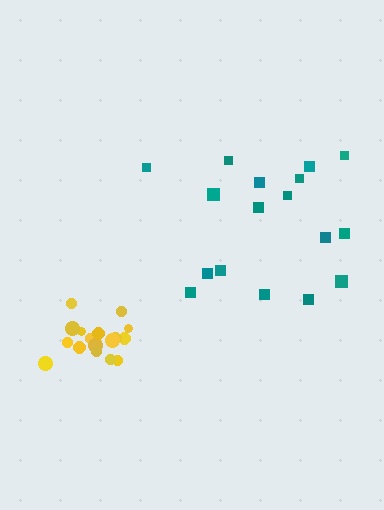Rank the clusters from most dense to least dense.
yellow, teal.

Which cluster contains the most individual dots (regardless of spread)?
Yellow (17).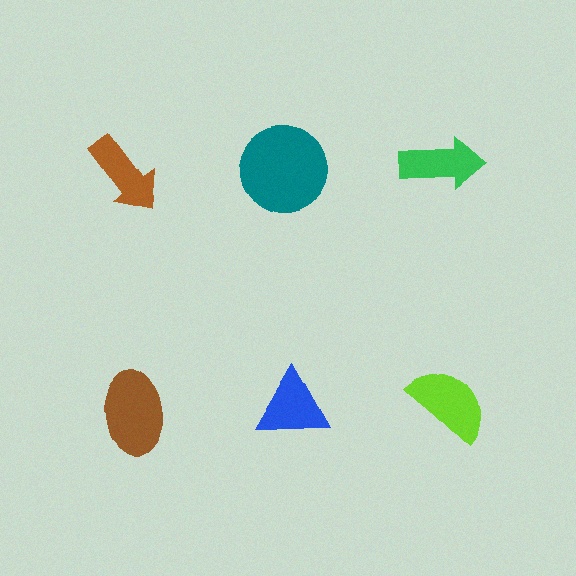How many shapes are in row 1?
3 shapes.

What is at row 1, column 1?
A brown arrow.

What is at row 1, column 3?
A green arrow.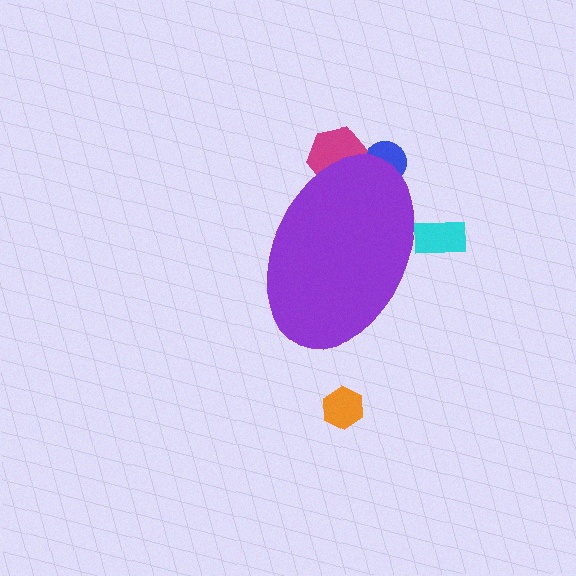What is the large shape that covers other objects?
A purple ellipse.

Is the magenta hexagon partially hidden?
Yes, the magenta hexagon is partially hidden behind the purple ellipse.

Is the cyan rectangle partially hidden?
Yes, the cyan rectangle is partially hidden behind the purple ellipse.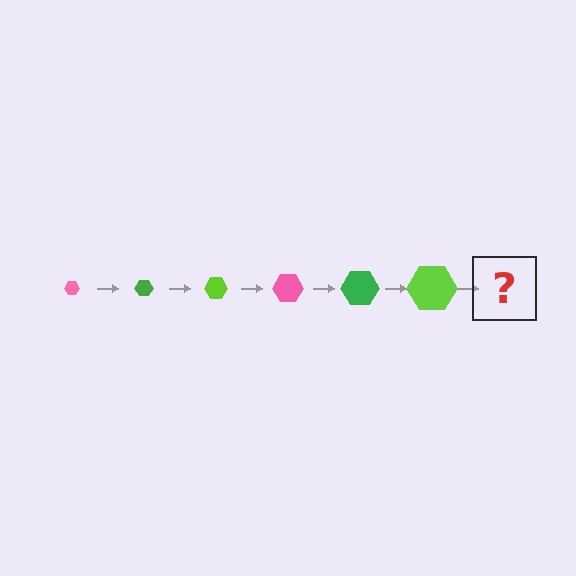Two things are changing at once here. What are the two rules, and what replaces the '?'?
The two rules are that the hexagon grows larger each step and the color cycles through pink, green, and lime. The '?' should be a pink hexagon, larger than the previous one.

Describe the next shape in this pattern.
It should be a pink hexagon, larger than the previous one.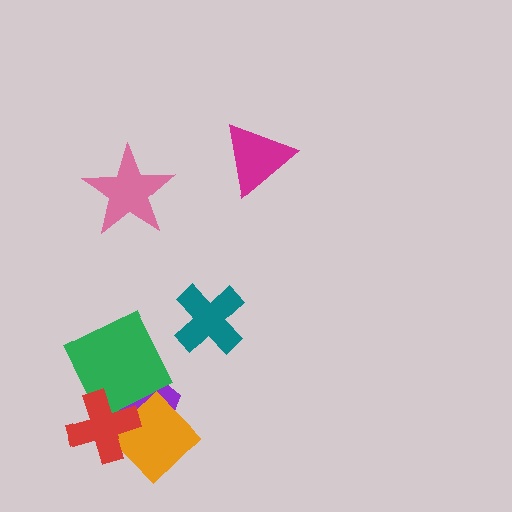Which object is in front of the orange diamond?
The red cross is in front of the orange diamond.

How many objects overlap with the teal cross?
0 objects overlap with the teal cross.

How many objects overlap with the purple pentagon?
3 objects overlap with the purple pentagon.